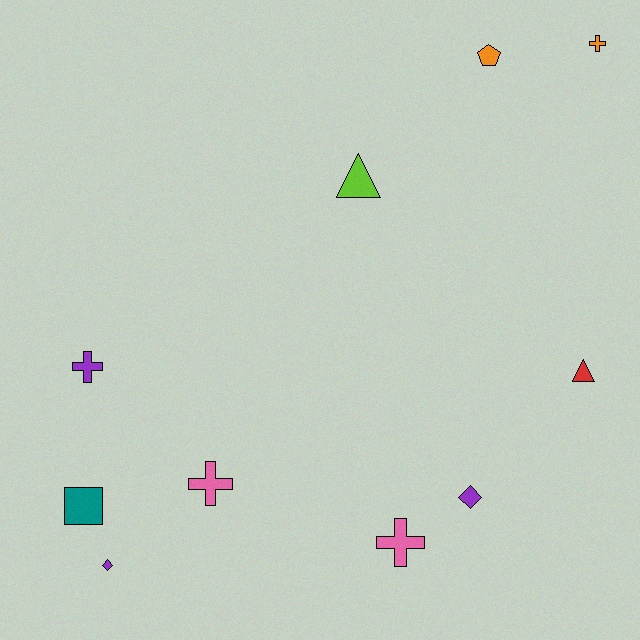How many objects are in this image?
There are 10 objects.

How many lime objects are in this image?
There is 1 lime object.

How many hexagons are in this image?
There are no hexagons.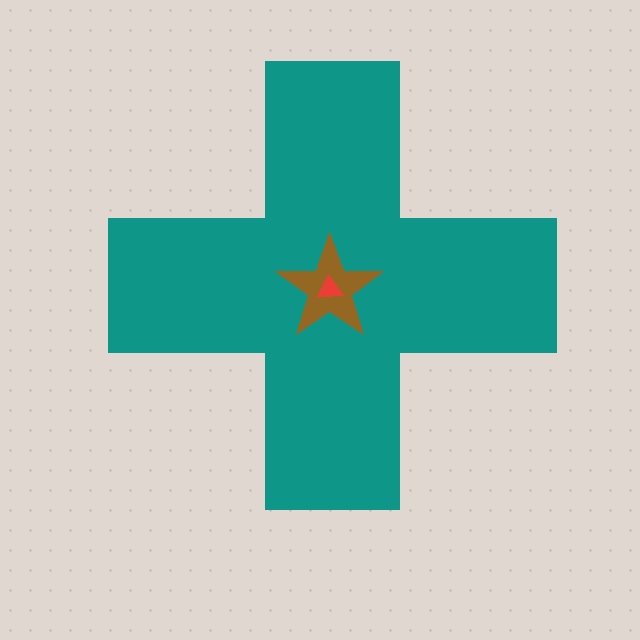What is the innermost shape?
The red triangle.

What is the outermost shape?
The teal cross.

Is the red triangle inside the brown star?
Yes.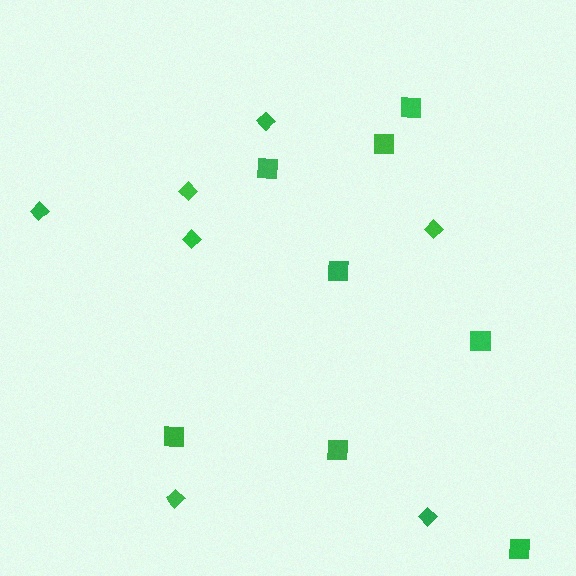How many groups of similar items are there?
There are 2 groups: one group of squares (8) and one group of diamonds (7).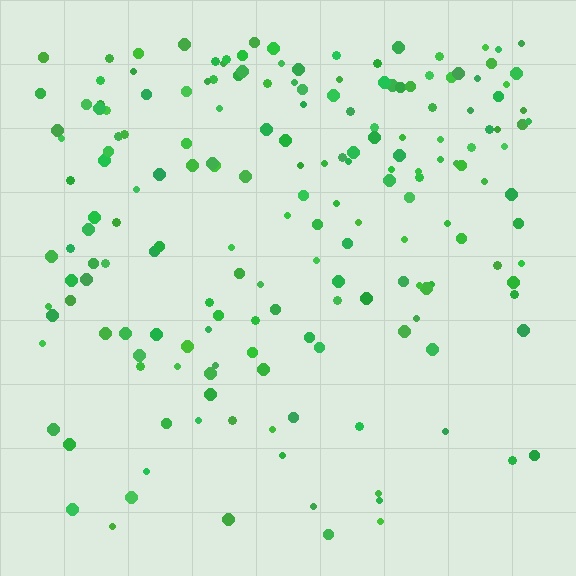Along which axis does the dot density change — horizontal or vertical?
Vertical.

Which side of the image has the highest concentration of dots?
The top.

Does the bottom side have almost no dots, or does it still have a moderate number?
Still a moderate number, just noticeably fewer than the top.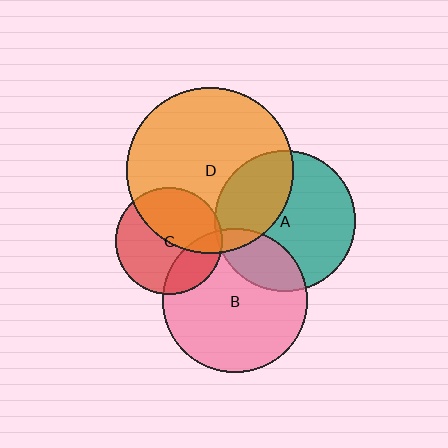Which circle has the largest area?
Circle D (orange).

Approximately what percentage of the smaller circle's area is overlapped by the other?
Approximately 10%.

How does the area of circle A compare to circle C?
Approximately 1.8 times.